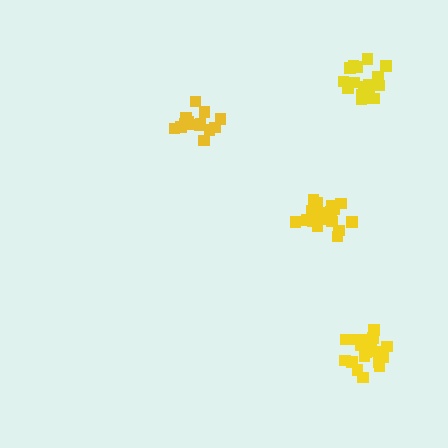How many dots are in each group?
Group 1: 18 dots, Group 2: 20 dots, Group 3: 21 dots, Group 4: 15 dots (74 total).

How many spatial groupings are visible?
There are 4 spatial groupings.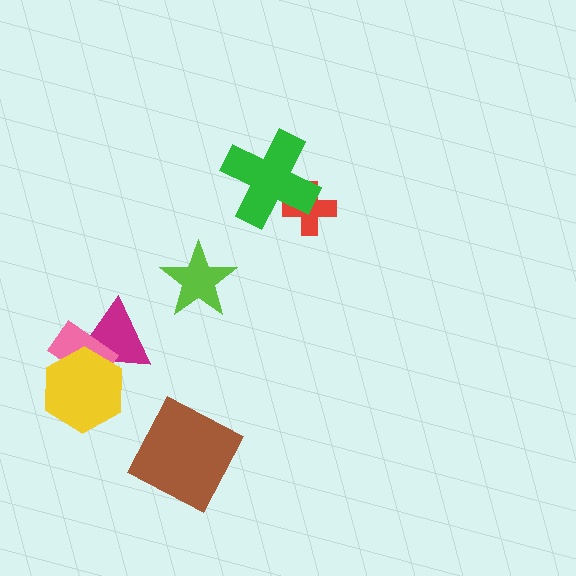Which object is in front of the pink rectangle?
The yellow hexagon is in front of the pink rectangle.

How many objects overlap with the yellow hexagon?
2 objects overlap with the yellow hexagon.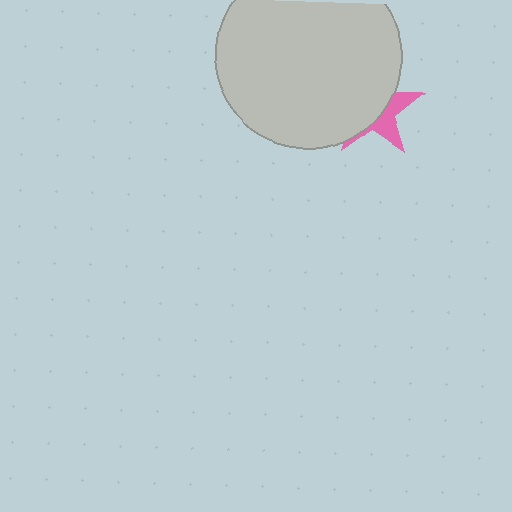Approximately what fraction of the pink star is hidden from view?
Roughly 64% of the pink star is hidden behind the light gray circle.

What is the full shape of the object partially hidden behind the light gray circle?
The partially hidden object is a pink star.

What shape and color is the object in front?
The object in front is a light gray circle.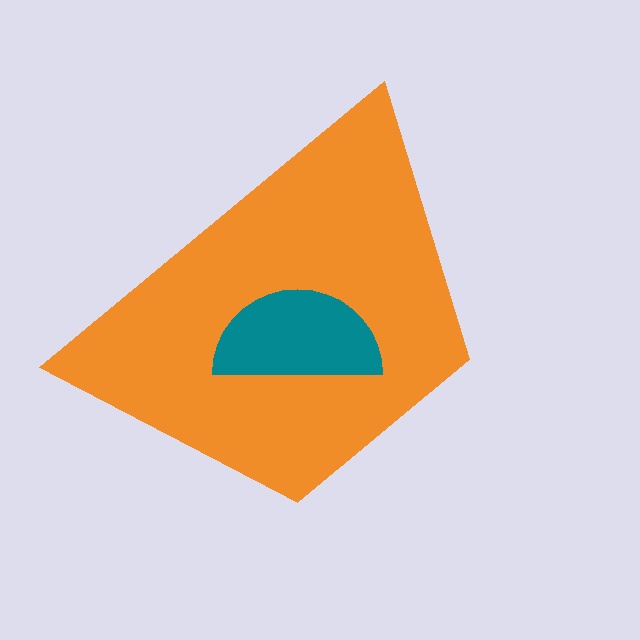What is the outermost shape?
The orange trapezoid.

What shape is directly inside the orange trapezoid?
The teal semicircle.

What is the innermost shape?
The teal semicircle.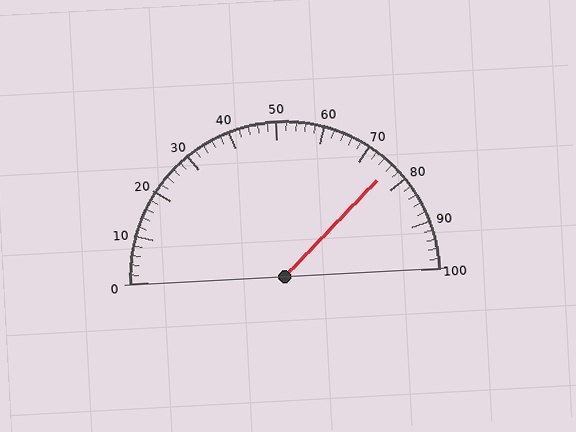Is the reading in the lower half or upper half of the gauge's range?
The reading is in the upper half of the range (0 to 100).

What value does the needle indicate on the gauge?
The needle indicates approximately 76.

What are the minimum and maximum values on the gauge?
The gauge ranges from 0 to 100.